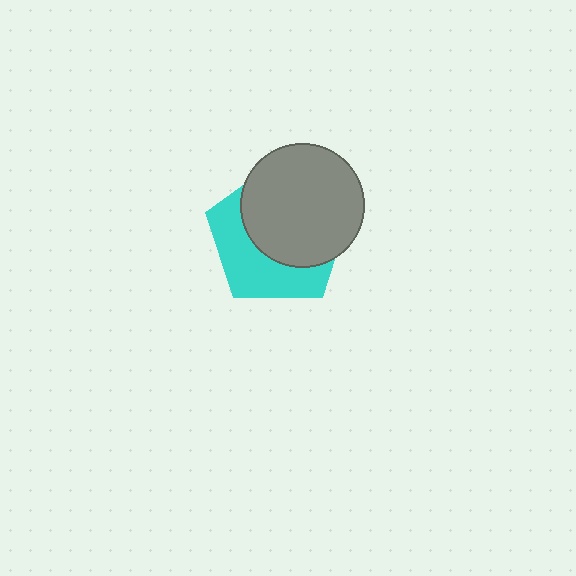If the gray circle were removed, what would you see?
You would see the complete cyan pentagon.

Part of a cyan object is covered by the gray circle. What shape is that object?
It is a pentagon.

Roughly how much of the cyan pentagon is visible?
A small part of it is visible (roughly 42%).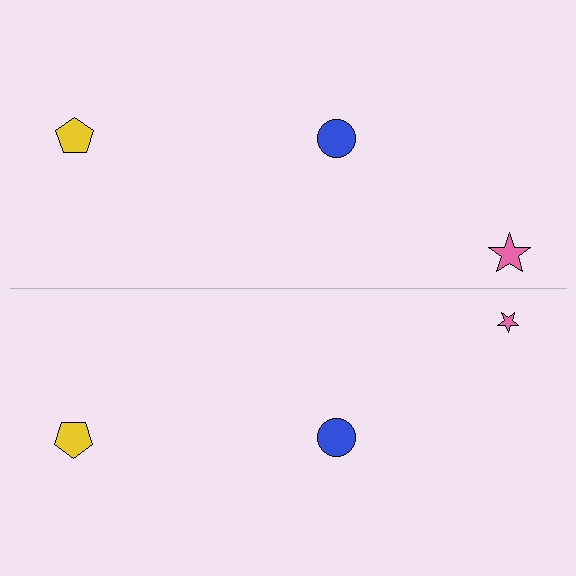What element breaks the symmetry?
The pink star on the bottom side has a different size than its mirror counterpart.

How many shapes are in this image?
There are 6 shapes in this image.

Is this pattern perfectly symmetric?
No, the pattern is not perfectly symmetric. The pink star on the bottom side has a different size than its mirror counterpart.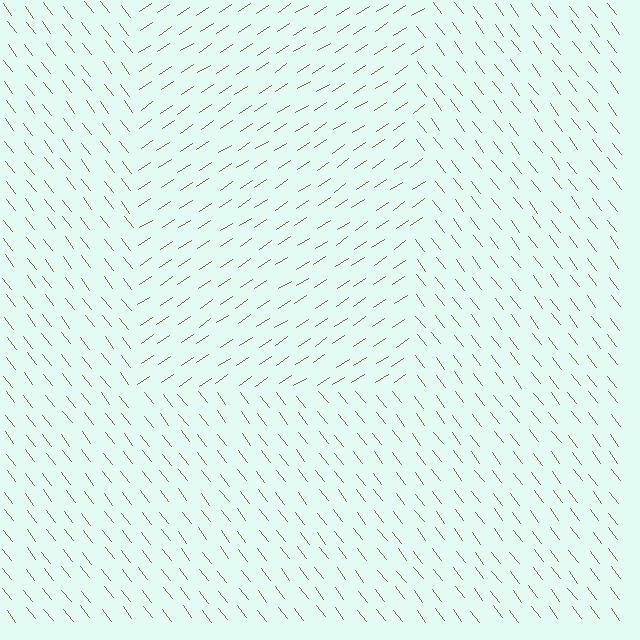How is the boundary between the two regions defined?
The boundary is defined purely by a change in line orientation (approximately 86 degrees difference). All lines are the same color and thickness.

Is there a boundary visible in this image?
Yes, there is a texture boundary formed by a change in line orientation.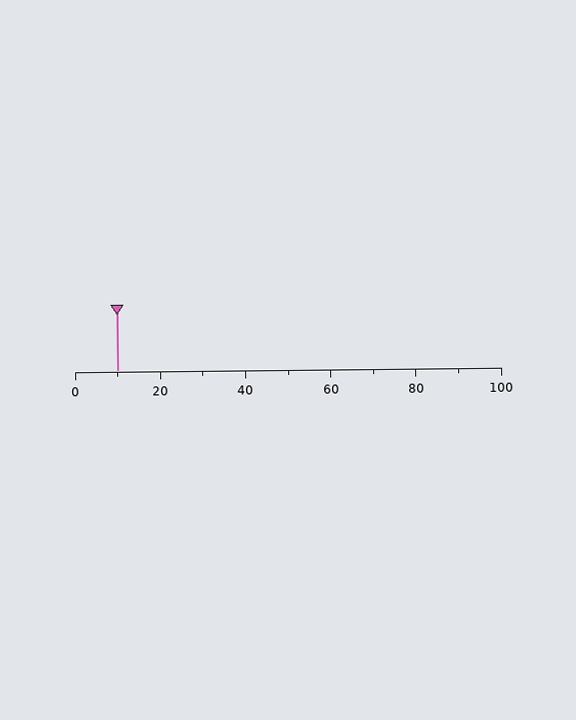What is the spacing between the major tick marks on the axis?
The major ticks are spaced 20 apart.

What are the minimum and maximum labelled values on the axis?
The axis runs from 0 to 100.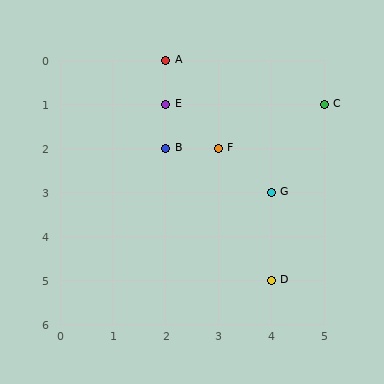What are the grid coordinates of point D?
Point D is at grid coordinates (4, 5).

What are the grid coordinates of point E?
Point E is at grid coordinates (2, 1).